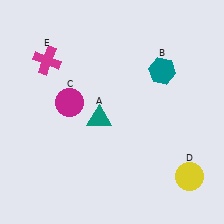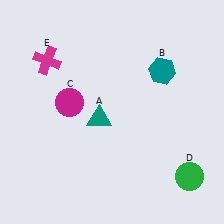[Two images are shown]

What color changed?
The circle (D) changed from yellow in Image 1 to green in Image 2.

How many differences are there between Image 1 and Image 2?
There is 1 difference between the two images.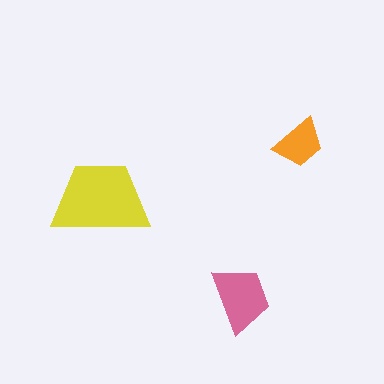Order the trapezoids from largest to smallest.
the yellow one, the pink one, the orange one.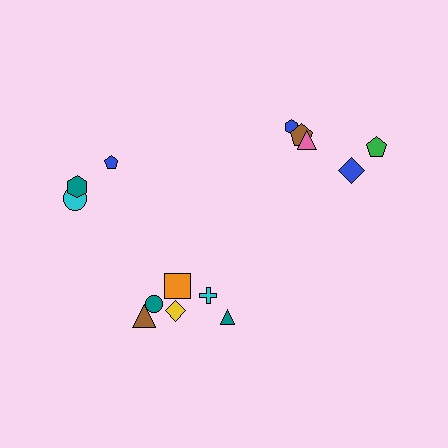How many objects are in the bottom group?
There are 6 objects.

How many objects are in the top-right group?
There are 5 objects.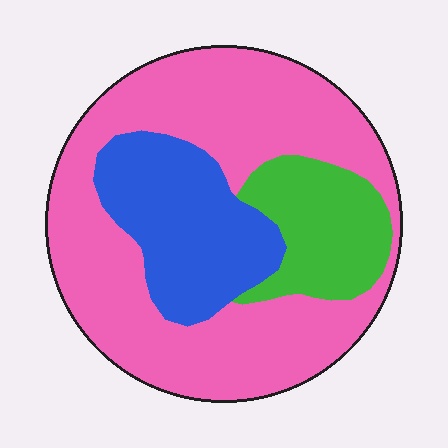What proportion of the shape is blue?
Blue takes up about one quarter (1/4) of the shape.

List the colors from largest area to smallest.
From largest to smallest: pink, blue, green.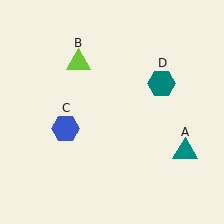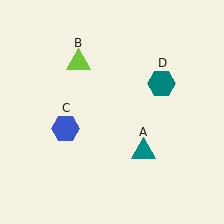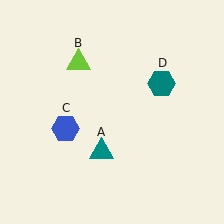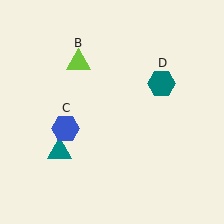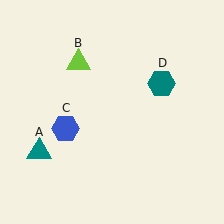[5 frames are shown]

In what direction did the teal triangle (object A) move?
The teal triangle (object A) moved left.